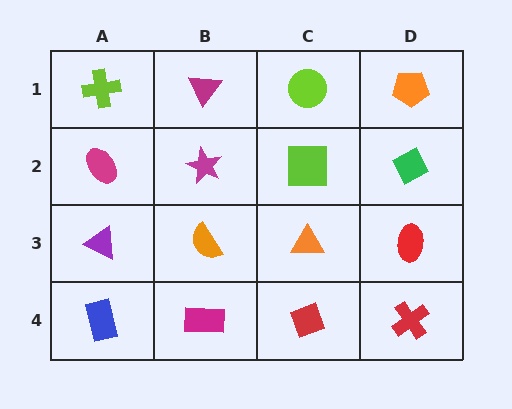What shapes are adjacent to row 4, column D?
A red ellipse (row 3, column D), a red diamond (row 4, column C).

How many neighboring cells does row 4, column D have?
2.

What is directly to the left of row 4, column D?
A red diamond.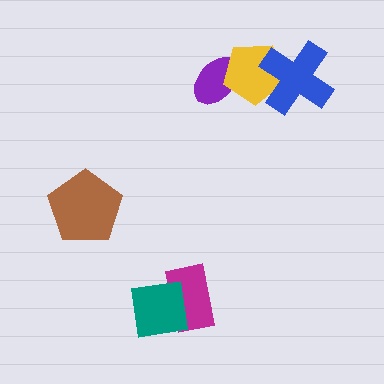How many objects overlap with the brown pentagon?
0 objects overlap with the brown pentagon.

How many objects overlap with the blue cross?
1 object overlaps with the blue cross.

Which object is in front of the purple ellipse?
The yellow pentagon is in front of the purple ellipse.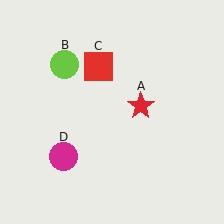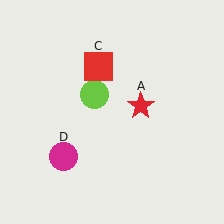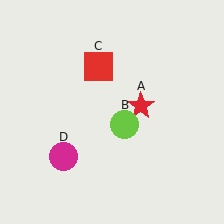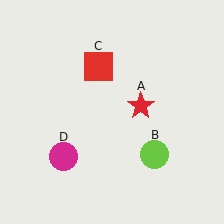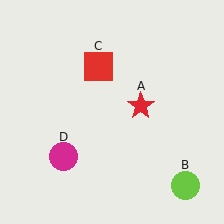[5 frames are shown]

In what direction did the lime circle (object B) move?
The lime circle (object B) moved down and to the right.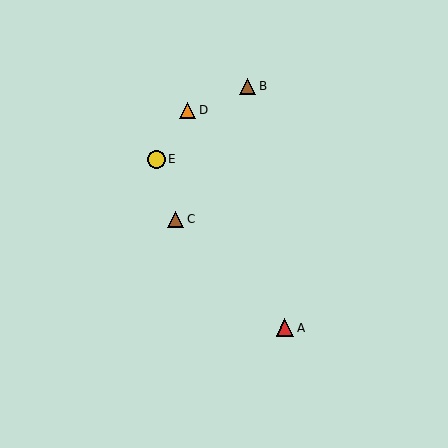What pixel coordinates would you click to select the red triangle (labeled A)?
Click at (285, 328) to select the red triangle A.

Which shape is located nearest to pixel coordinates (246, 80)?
The brown triangle (labeled B) at (247, 86) is nearest to that location.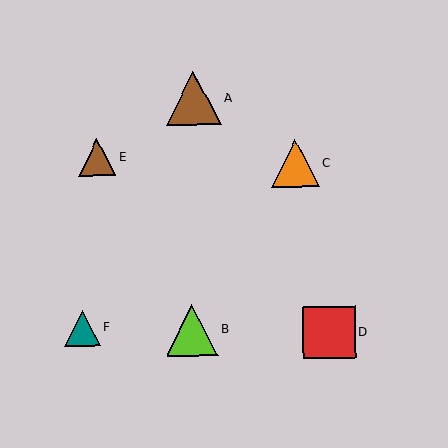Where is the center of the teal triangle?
The center of the teal triangle is at (82, 328).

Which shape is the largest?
The brown triangle (labeled A) is the largest.